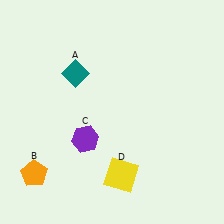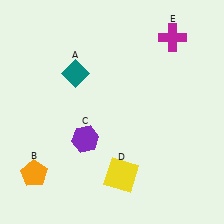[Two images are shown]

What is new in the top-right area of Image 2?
A magenta cross (E) was added in the top-right area of Image 2.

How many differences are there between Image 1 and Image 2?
There is 1 difference between the two images.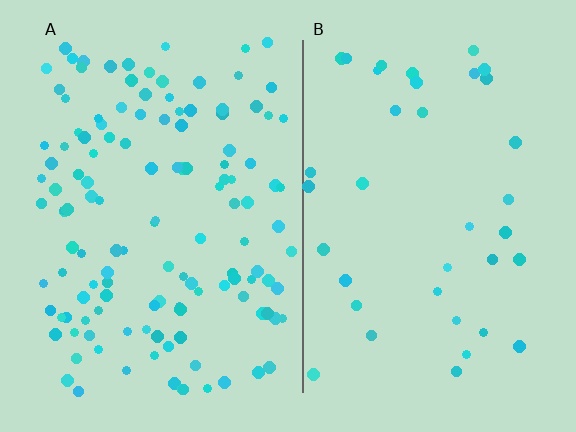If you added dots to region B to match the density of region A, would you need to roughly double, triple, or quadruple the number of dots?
Approximately triple.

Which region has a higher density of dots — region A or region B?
A (the left).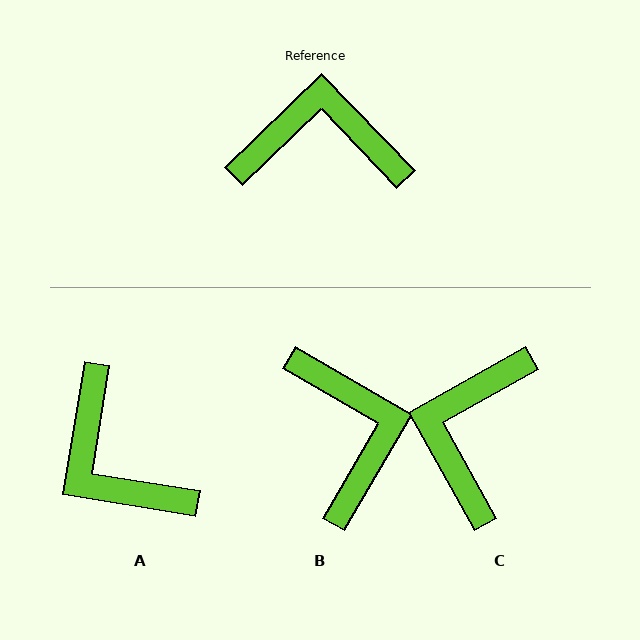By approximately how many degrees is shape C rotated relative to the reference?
Approximately 75 degrees counter-clockwise.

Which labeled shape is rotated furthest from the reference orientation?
A, about 127 degrees away.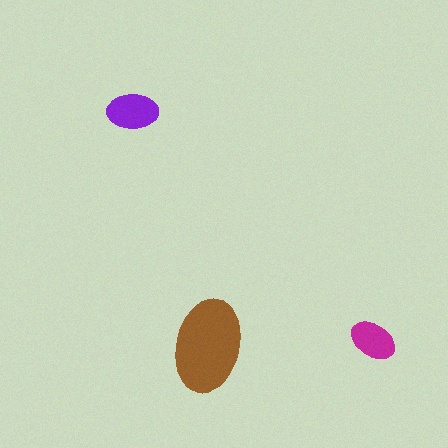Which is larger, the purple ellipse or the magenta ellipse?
The purple one.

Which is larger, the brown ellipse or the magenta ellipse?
The brown one.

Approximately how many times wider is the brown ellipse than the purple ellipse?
About 2 times wider.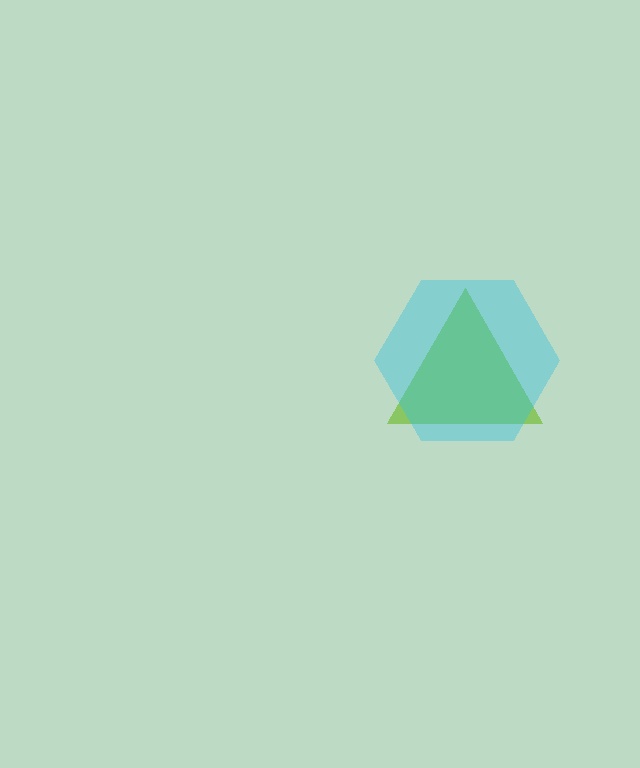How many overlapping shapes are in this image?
There are 2 overlapping shapes in the image.